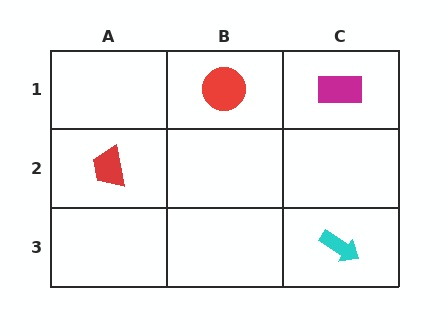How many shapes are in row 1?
2 shapes.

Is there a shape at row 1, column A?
No, that cell is empty.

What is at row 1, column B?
A red circle.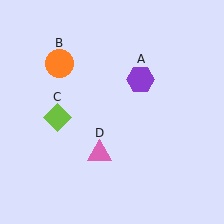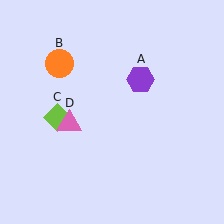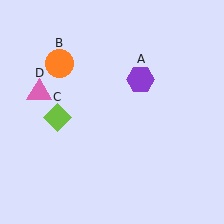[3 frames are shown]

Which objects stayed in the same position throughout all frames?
Purple hexagon (object A) and orange circle (object B) and lime diamond (object C) remained stationary.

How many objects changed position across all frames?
1 object changed position: pink triangle (object D).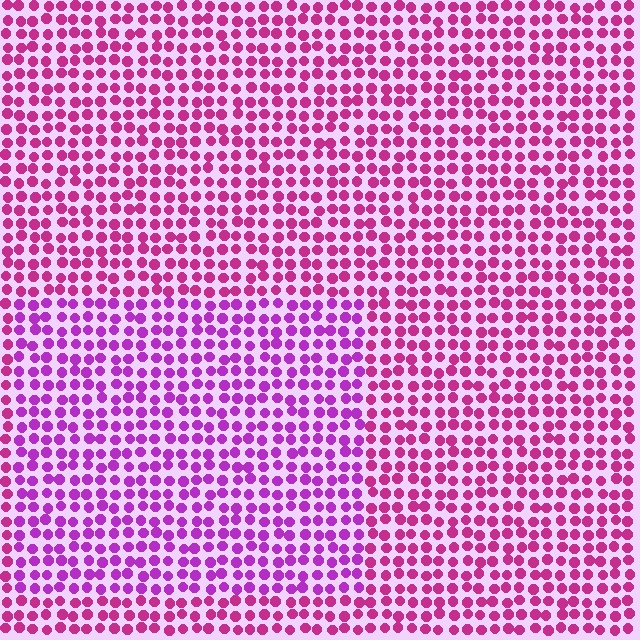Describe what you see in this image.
The image is filled with small magenta elements in a uniform arrangement. A rectangle-shaped region is visible where the elements are tinted to a slightly different hue, forming a subtle color boundary.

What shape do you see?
I see a rectangle.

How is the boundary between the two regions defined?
The boundary is defined purely by a slight shift in hue (about 30 degrees). Spacing, size, and orientation are identical on both sides.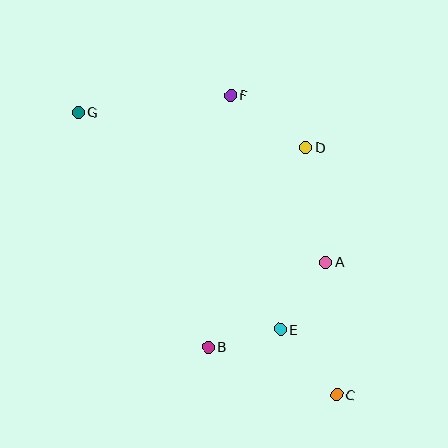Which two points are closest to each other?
Points B and E are closest to each other.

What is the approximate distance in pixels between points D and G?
The distance between D and G is approximately 230 pixels.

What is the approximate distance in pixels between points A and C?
The distance between A and C is approximately 133 pixels.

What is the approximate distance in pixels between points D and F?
The distance between D and F is approximately 91 pixels.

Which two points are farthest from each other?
Points C and G are farthest from each other.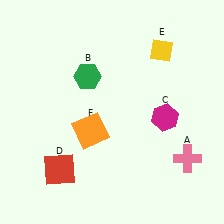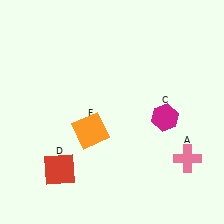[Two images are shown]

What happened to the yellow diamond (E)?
The yellow diamond (E) was removed in Image 2. It was in the top-right area of Image 1.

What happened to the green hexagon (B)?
The green hexagon (B) was removed in Image 2. It was in the top-left area of Image 1.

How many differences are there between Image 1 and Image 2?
There are 2 differences between the two images.